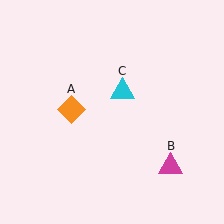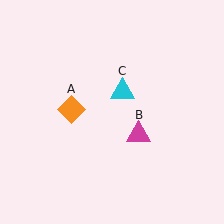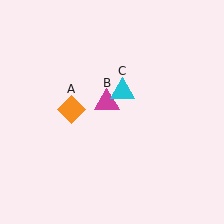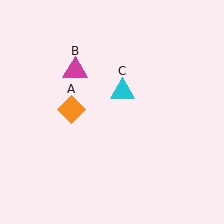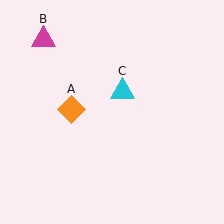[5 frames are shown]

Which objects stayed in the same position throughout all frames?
Orange diamond (object A) and cyan triangle (object C) remained stationary.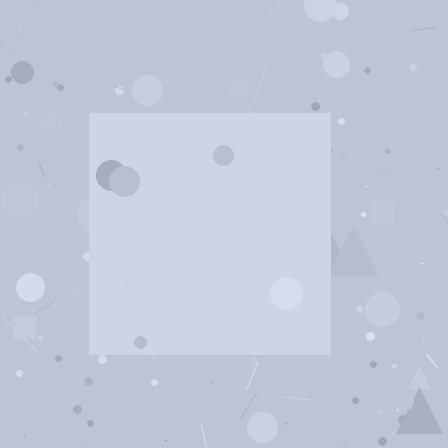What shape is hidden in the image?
A square is hidden in the image.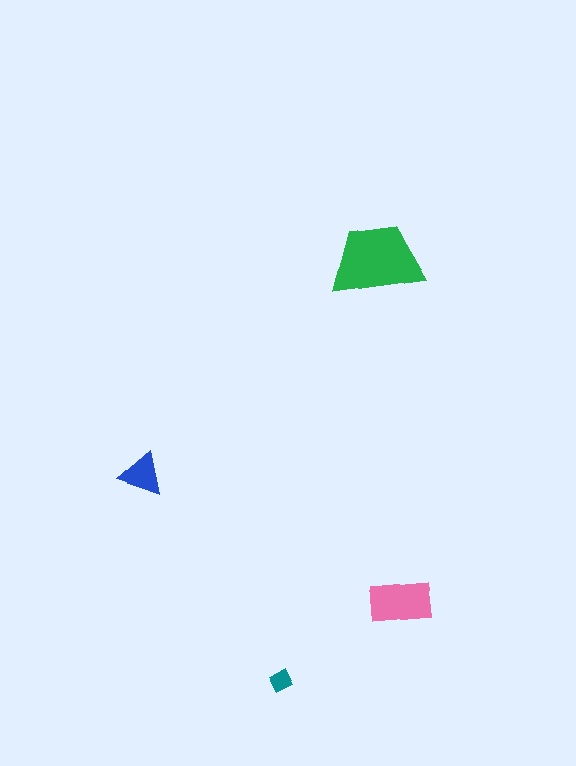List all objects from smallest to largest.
The teal diamond, the blue triangle, the pink rectangle, the green trapezoid.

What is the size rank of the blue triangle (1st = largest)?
3rd.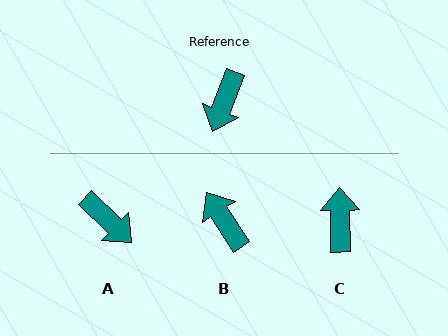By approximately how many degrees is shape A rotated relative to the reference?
Approximately 67 degrees counter-clockwise.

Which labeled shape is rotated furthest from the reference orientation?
C, about 158 degrees away.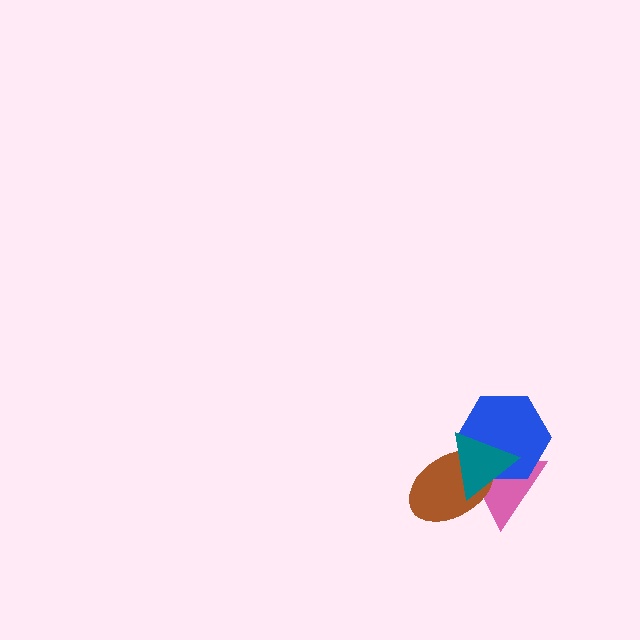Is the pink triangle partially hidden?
Yes, it is partially covered by another shape.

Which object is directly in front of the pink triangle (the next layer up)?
The brown ellipse is directly in front of the pink triangle.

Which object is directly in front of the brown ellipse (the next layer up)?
The blue hexagon is directly in front of the brown ellipse.